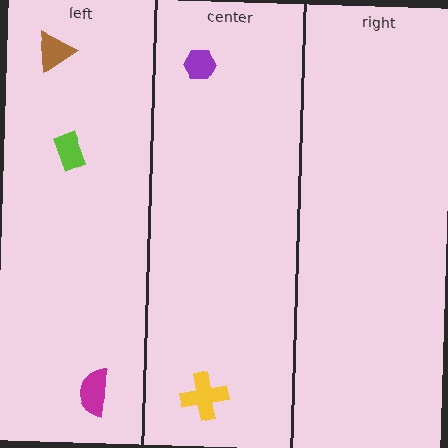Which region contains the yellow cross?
The center region.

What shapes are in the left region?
The magenta semicircle, the brown triangle, the lime rectangle.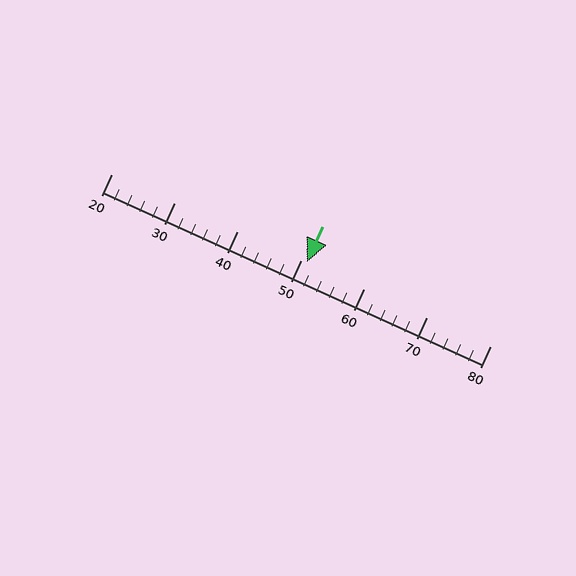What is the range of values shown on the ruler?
The ruler shows values from 20 to 80.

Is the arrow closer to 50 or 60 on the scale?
The arrow is closer to 50.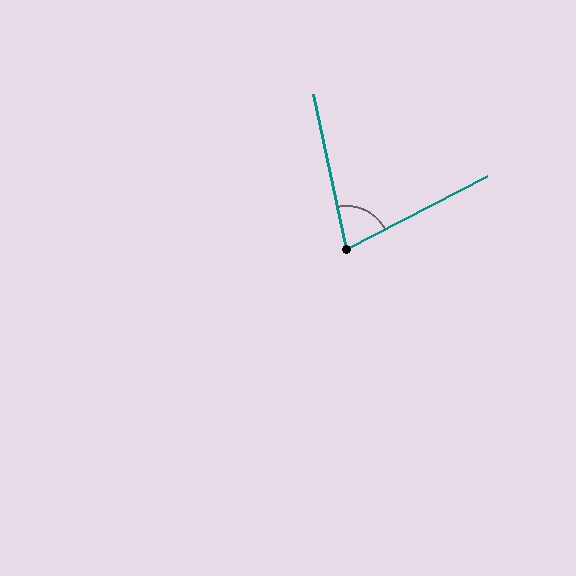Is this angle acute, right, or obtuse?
It is acute.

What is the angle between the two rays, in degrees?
Approximately 75 degrees.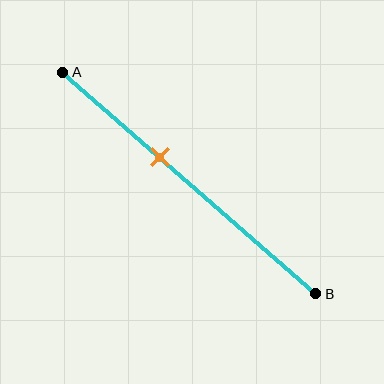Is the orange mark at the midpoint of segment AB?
No, the mark is at about 40% from A, not at the 50% midpoint.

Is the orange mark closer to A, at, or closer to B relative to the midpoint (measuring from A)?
The orange mark is closer to point A than the midpoint of segment AB.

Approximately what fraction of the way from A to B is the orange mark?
The orange mark is approximately 40% of the way from A to B.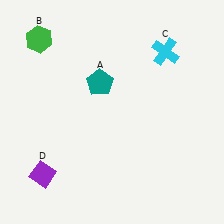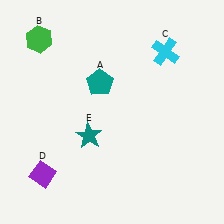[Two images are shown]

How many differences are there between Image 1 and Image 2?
There is 1 difference between the two images.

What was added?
A teal star (E) was added in Image 2.